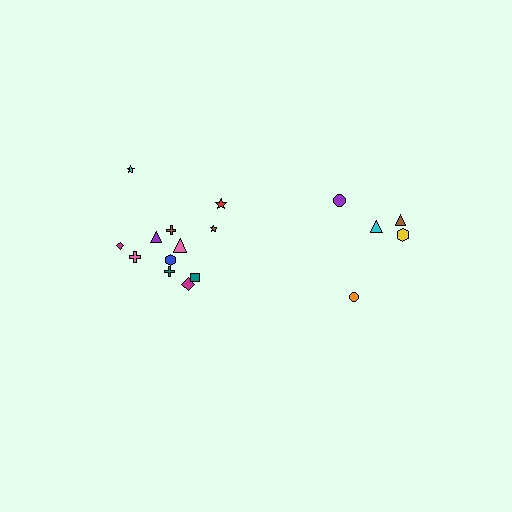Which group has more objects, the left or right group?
The left group.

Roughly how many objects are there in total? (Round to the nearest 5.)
Roughly 15 objects in total.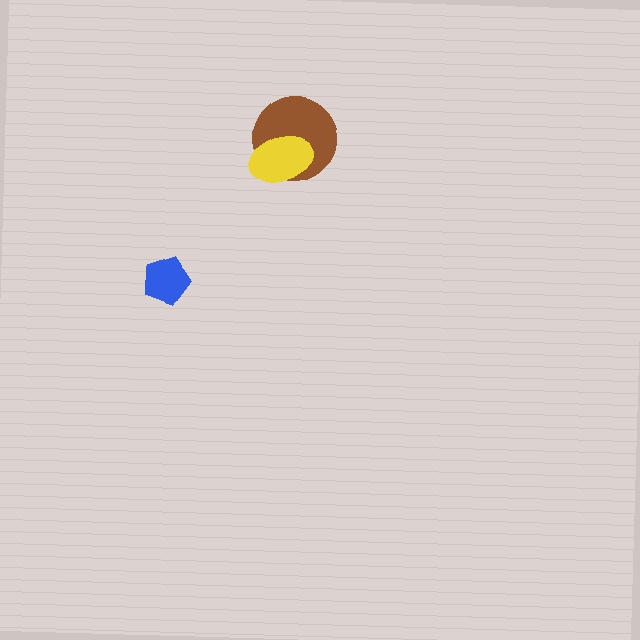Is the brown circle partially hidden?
Yes, it is partially covered by another shape.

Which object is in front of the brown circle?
The yellow ellipse is in front of the brown circle.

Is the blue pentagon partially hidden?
No, no other shape covers it.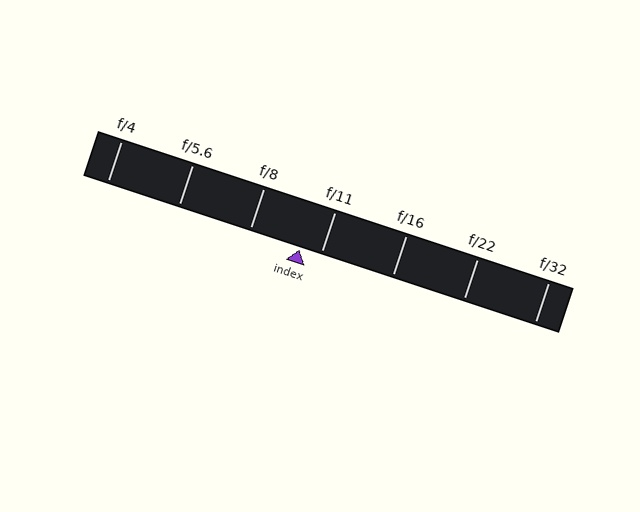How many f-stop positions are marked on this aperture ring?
There are 7 f-stop positions marked.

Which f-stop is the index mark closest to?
The index mark is closest to f/11.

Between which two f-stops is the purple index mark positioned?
The index mark is between f/8 and f/11.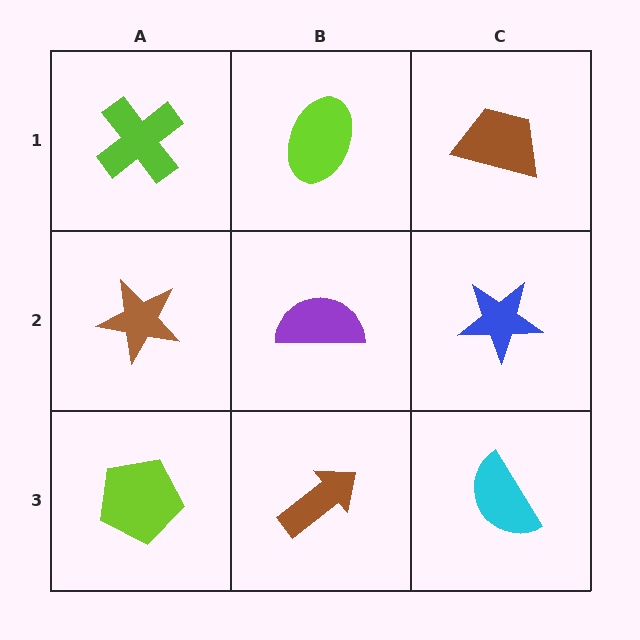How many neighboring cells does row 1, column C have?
2.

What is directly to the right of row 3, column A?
A brown arrow.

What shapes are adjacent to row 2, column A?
A lime cross (row 1, column A), a lime pentagon (row 3, column A), a purple semicircle (row 2, column B).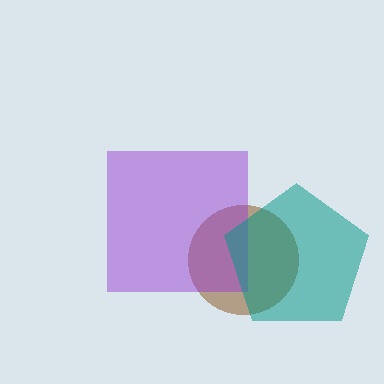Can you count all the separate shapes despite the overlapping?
Yes, there are 3 separate shapes.